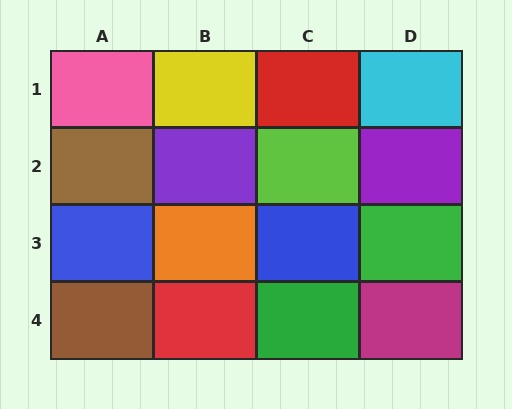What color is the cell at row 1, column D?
Cyan.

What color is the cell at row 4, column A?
Brown.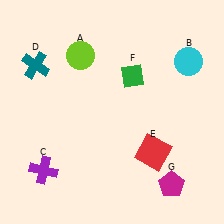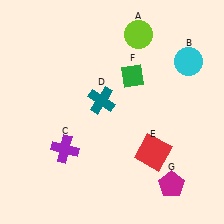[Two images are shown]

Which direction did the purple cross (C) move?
The purple cross (C) moved up.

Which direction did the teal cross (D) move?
The teal cross (D) moved right.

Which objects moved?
The objects that moved are: the lime circle (A), the purple cross (C), the teal cross (D).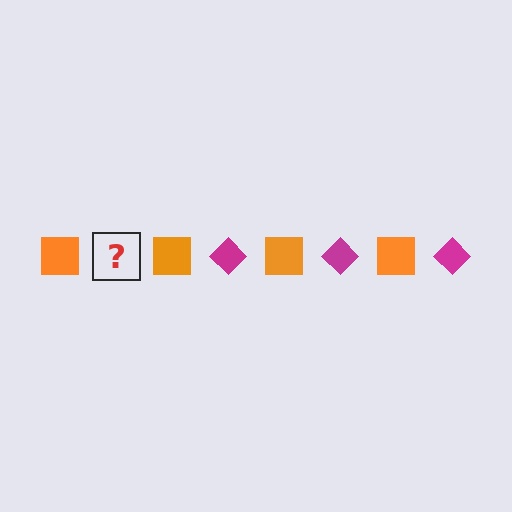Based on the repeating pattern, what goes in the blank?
The blank should be a magenta diamond.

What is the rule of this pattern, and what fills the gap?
The rule is that the pattern alternates between orange square and magenta diamond. The gap should be filled with a magenta diamond.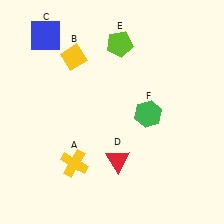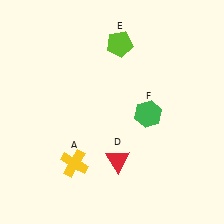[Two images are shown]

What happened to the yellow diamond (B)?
The yellow diamond (B) was removed in Image 2. It was in the top-left area of Image 1.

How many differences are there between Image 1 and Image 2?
There are 2 differences between the two images.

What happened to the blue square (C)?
The blue square (C) was removed in Image 2. It was in the top-left area of Image 1.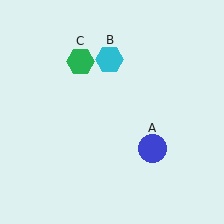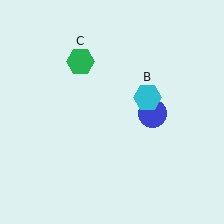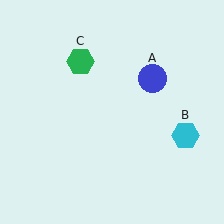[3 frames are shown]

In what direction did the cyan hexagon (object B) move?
The cyan hexagon (object B) moved down and to the right.